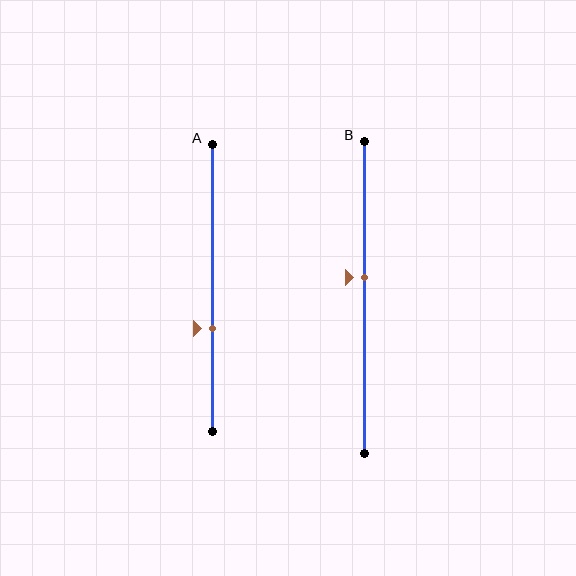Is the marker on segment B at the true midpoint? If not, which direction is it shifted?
No, the marker on segment B is shifted upward by about 7% of the segment length.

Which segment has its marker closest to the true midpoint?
Segment B has its marker closest to the true midpoint.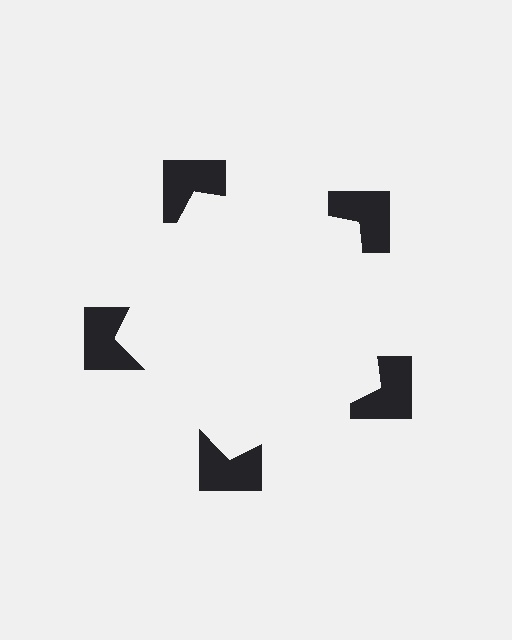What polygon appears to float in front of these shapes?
An illusory pentagon — its edges are inferred from the aligned wedge cuts in the notched squares, not physically drawn.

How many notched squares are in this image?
There are 5 — one at each vertex of the illusory pentagon.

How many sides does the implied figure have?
5 sides.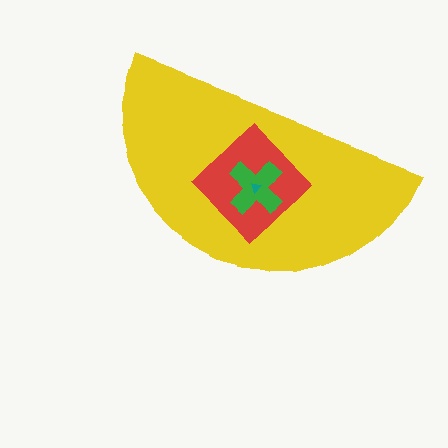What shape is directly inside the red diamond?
The green cross.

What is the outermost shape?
The yellow semicircle.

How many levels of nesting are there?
4.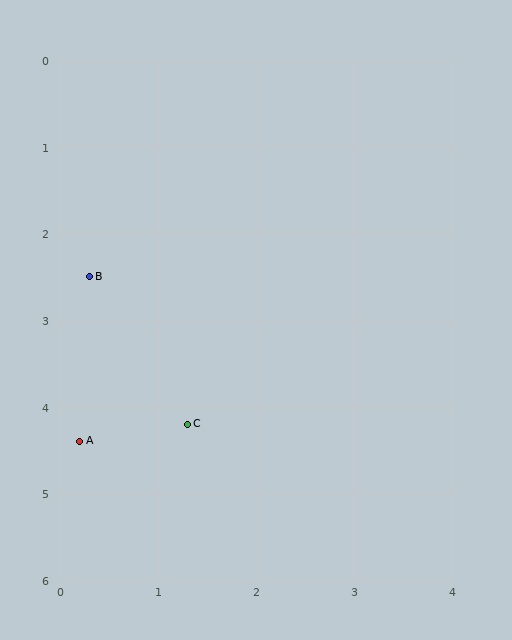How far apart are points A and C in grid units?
Points A and C are about 1.1 grid units apart.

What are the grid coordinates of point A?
Point A is at approximately (0.2, 4.4).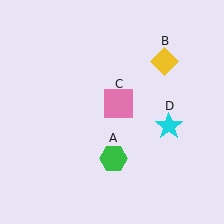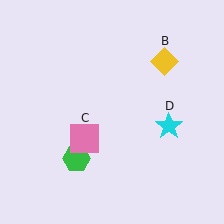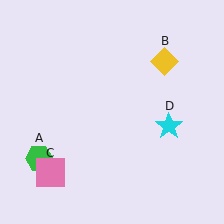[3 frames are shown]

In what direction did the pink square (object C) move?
The pink square (object C) moved down and to the left.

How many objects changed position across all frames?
2 objects changed position: green hexagon (object A), pink square (object C).